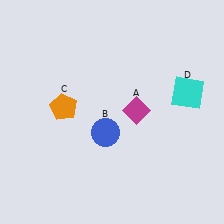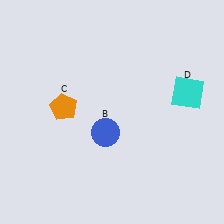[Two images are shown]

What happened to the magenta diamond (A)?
The magenta diamond (A) was removed in Image 2. It was in the top-right area of Image 1.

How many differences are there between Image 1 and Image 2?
There is 1 difference between the two images.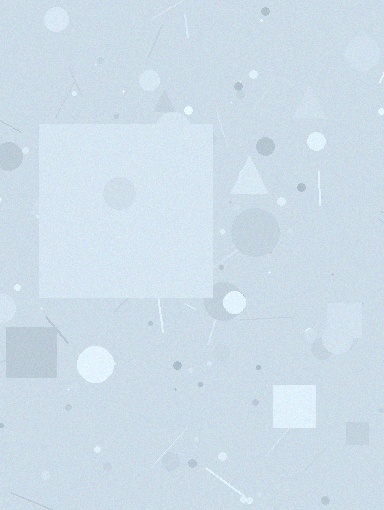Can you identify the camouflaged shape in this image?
The camouflaged shape is a square.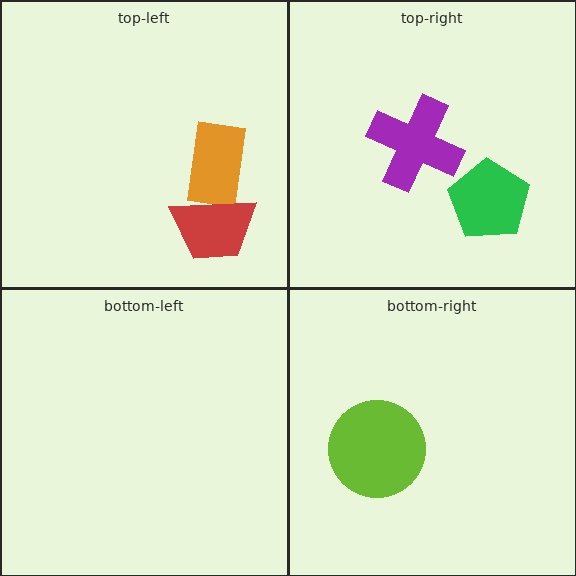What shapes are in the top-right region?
The purple cross, the green pentagon.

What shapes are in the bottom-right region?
The lime circle.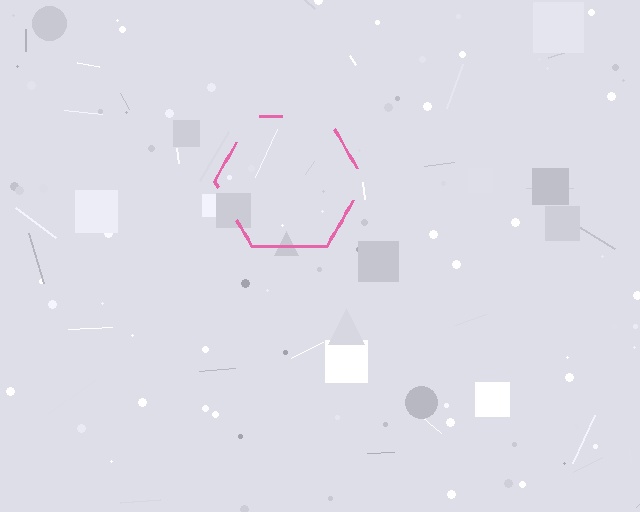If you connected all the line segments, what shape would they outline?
They would outline a hexagon.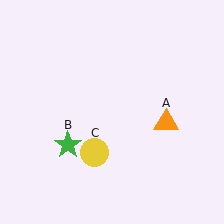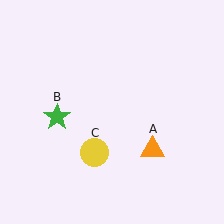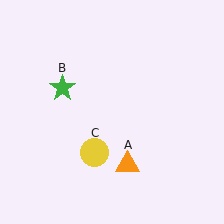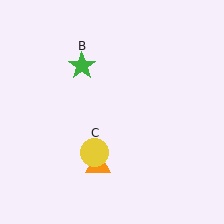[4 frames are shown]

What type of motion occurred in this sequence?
The orange triangle (object A), green star (object B) rotated clockwise around the center of the scene.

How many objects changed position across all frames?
2 objects changed position: orange triangle (object A), green star (object B).